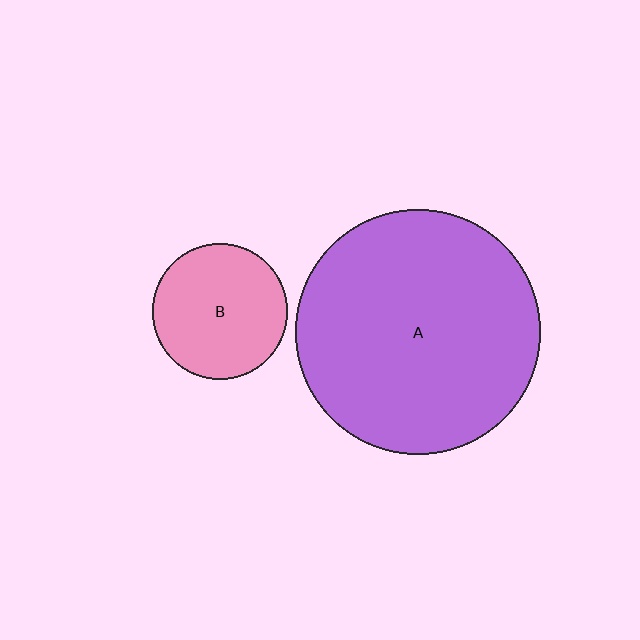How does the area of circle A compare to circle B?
Approximately 3.3 times.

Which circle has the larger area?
Circle A (purple).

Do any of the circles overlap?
No, none of the circles overlap.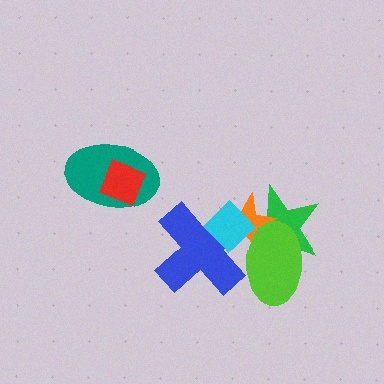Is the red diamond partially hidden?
No, no other shape covers it.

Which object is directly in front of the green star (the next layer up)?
The orange star is directly in front of the green star.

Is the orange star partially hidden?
Yes, it is partially covered by another shape.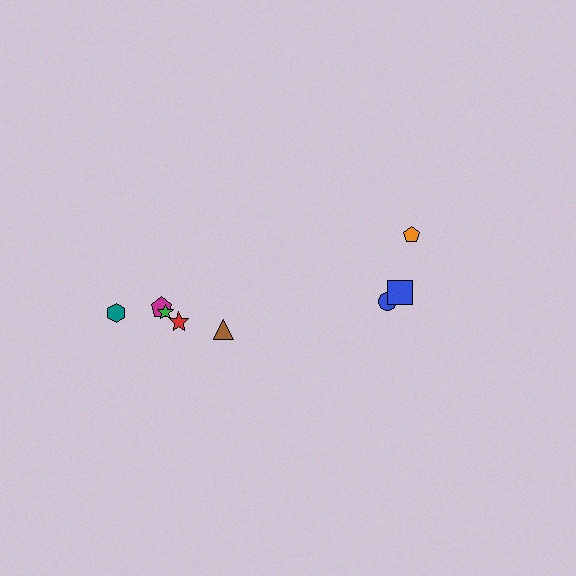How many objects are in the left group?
There are 5 objects.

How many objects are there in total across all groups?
There are 8 objects.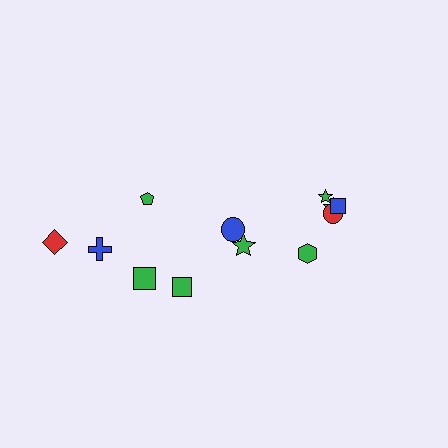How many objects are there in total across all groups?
There are 12 objects.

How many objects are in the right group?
There are 7 objects.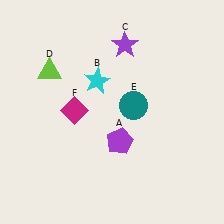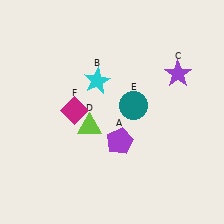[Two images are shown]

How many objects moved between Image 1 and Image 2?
2 objects moved between the two images.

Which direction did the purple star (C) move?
The purple star (C) moved right.